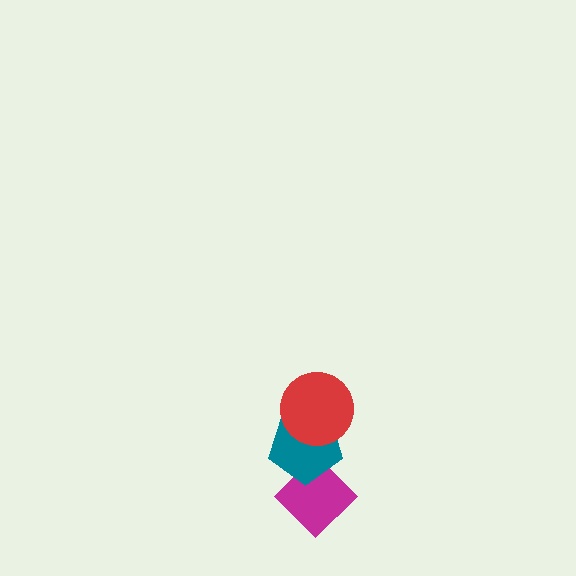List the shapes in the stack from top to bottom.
From top to bottom: the red circle, the teal pentagon, the magenta diamond.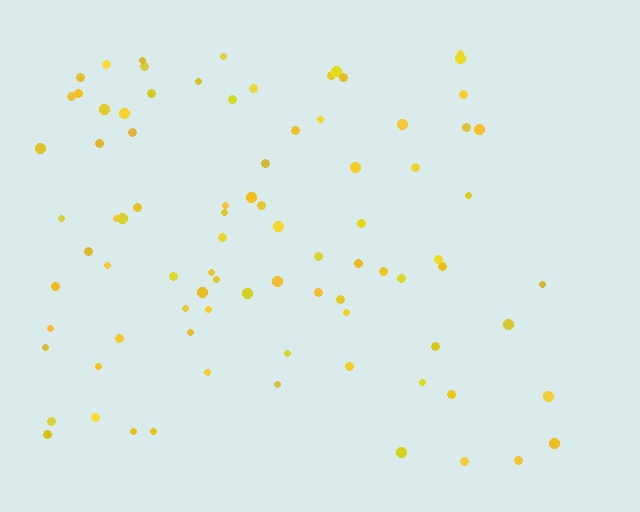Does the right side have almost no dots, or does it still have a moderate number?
Still a moderate number, just noticeably fewer than the left.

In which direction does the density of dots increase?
From right to left, with the left side densest.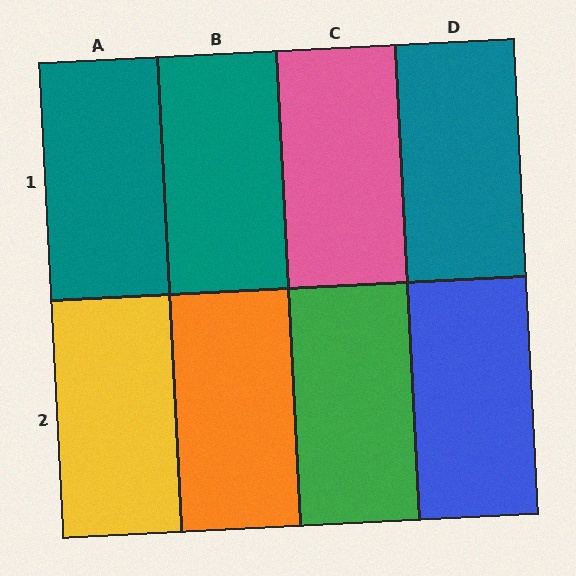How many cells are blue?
1 cell is blue.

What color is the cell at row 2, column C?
Green.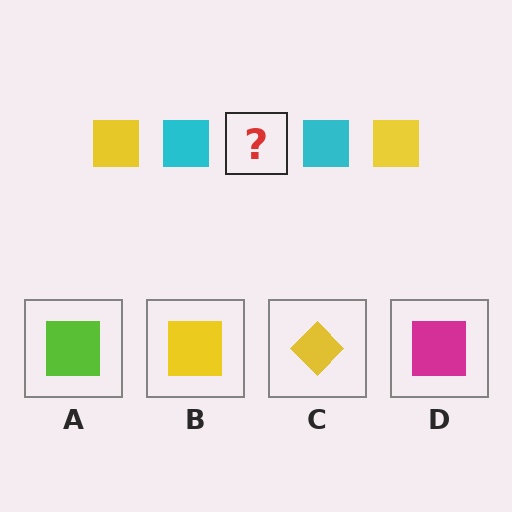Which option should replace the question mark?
Option B.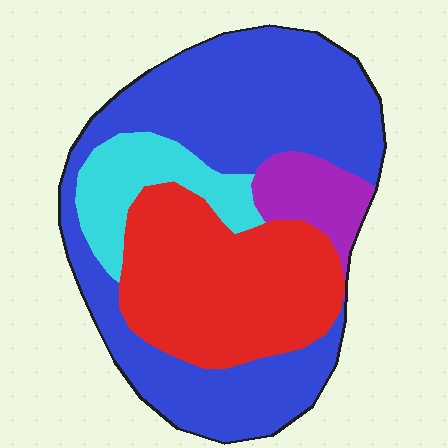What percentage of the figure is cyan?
Cyan covers 12% of the figure.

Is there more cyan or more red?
Red.